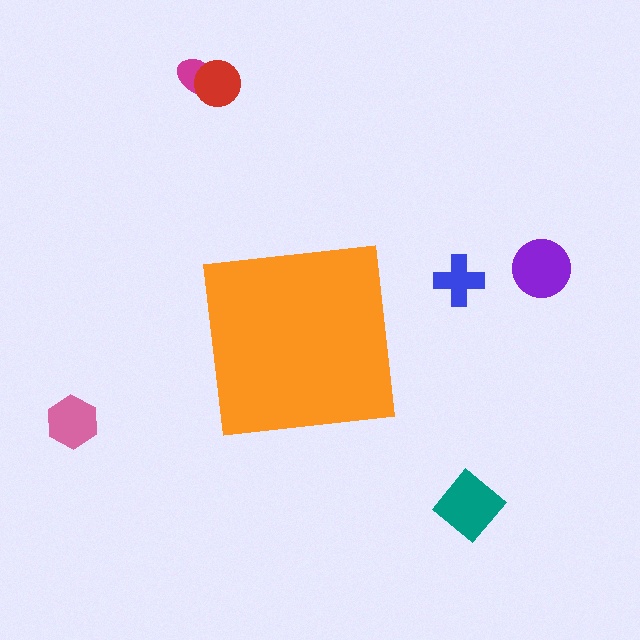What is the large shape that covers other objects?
An orange square.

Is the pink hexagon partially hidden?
No, the pink hexagon is fully visible.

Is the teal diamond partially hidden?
No, the teal diamond is fully visible.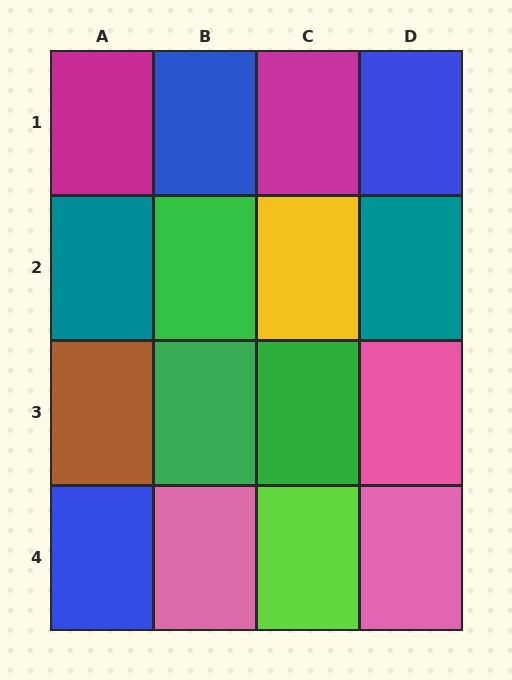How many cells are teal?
2 cells are teal.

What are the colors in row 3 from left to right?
Brown, green, green, pink.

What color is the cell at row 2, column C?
Yellow.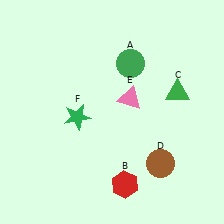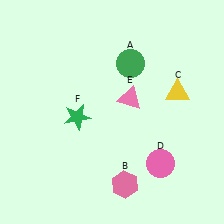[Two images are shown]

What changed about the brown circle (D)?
In Image 1, D is brown. In Image 2, it changed to pink.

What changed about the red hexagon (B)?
In Image 1, B is red. In Image 2, it changed to pink.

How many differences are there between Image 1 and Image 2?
There are 3 differences between the two images.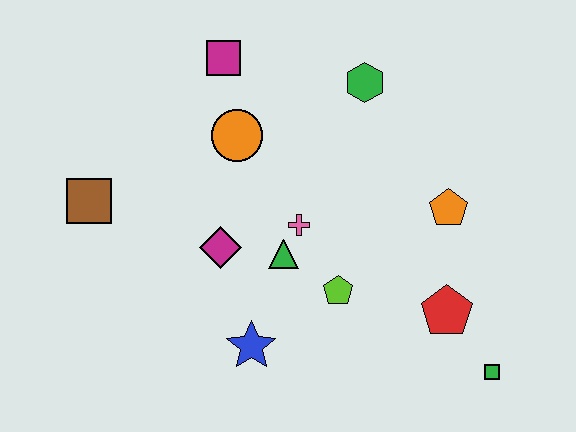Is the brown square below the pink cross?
No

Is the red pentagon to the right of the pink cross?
Yes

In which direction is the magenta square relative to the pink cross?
The magenta square is above the pink cross.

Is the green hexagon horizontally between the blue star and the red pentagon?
Yes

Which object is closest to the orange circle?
The magenta square is closest to the orange circle.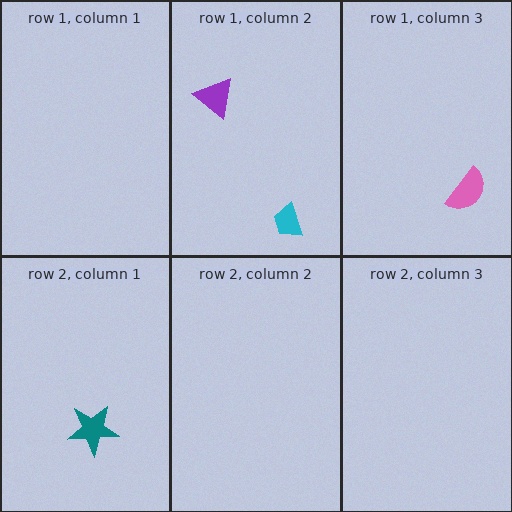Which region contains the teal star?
The row 2, column 1 region.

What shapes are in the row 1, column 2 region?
The cyan trapezoid, the purple triangle.